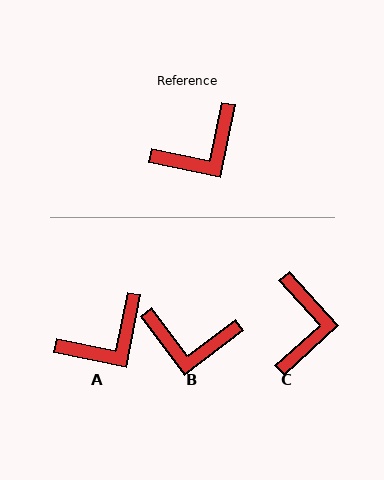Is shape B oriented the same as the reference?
No, it is off by about 41 degrees.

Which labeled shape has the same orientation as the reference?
A.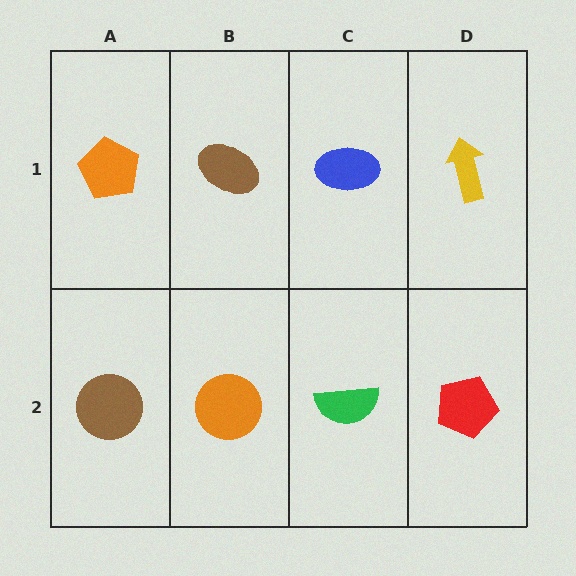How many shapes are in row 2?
4 shapes.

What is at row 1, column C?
A blue ellipse.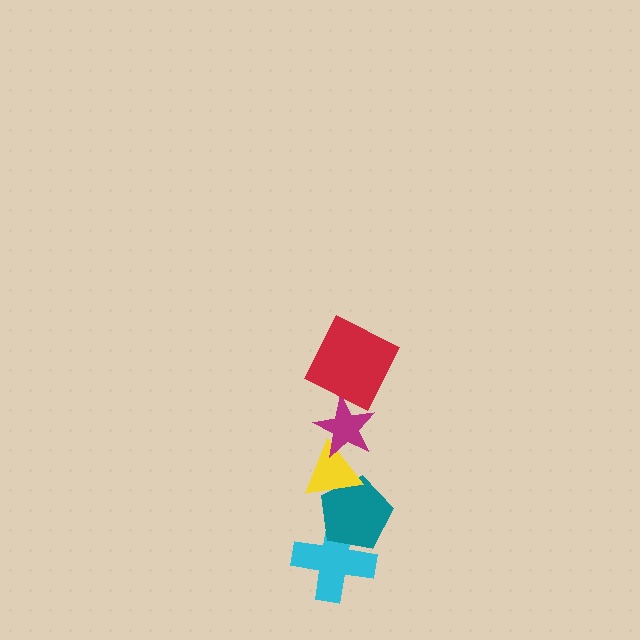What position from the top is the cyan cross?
The cyan cross is 5th from the top.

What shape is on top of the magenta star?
The red square is on top of the magenta star.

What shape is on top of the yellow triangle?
The magenta star is on top of the yellow triangle.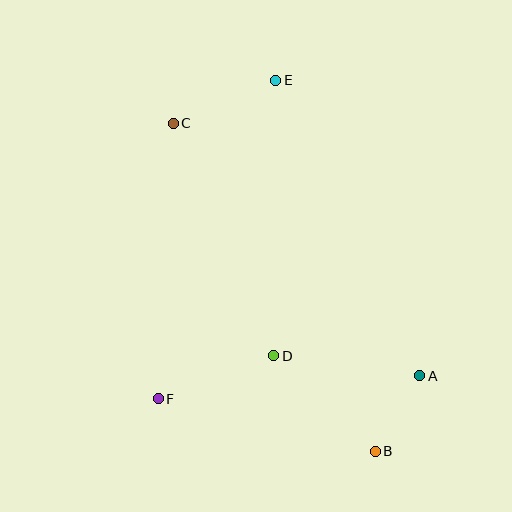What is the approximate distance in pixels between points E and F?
The distance between E and F is approximately 339 pixels.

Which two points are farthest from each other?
Points B and C are farthest from each other.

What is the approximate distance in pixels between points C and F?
The distance between C and F is approximately 276 pixels.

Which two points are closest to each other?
Points A and B are closest to each other.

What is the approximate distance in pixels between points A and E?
The distance between A and E is approximately 329 pixels.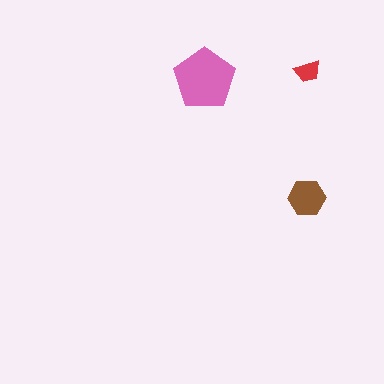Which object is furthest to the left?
The pink pentagon is leftmost.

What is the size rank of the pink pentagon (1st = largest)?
1st.